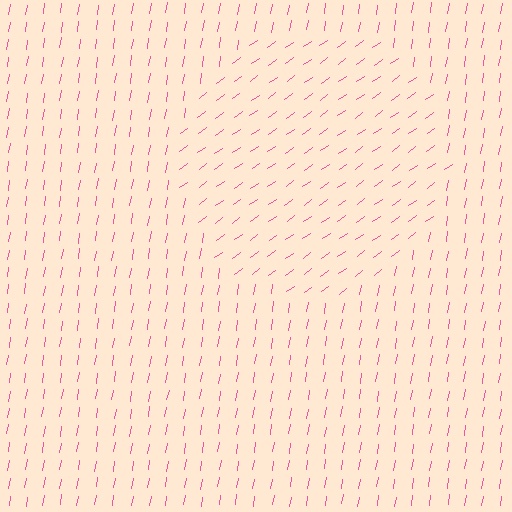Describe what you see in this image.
The image is filled with small pink line segments. A circle region in the image has lines oriented differently from the surrounding lines, creating a visible texture boundary.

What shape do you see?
I see a circle.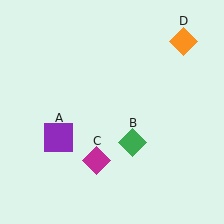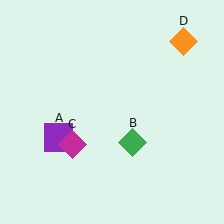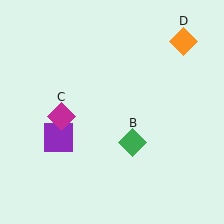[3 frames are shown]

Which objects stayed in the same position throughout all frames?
Purple square (object A) and green diamond (object B) and orange diamond (object D) remained stationary.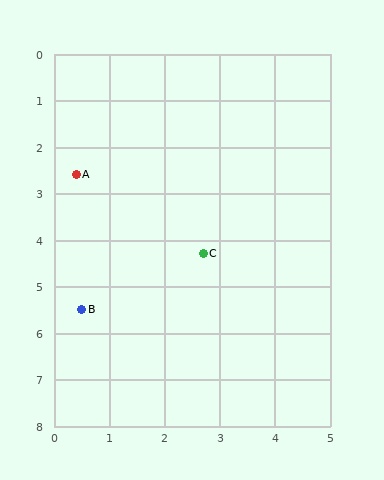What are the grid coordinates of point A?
Point A is at approximately (0.4, 2.6).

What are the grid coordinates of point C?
Point C is at approximately (2.7, 4.3).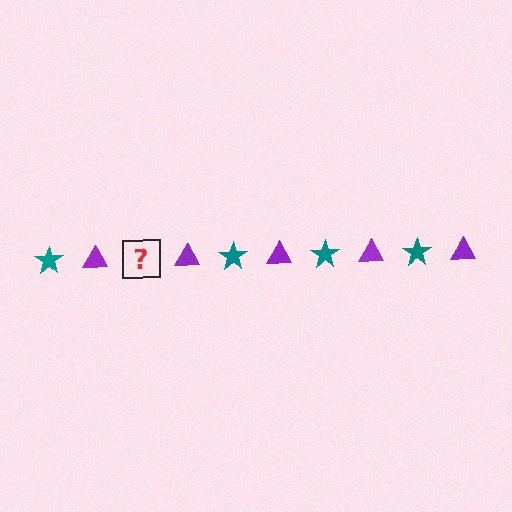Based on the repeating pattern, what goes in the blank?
The blank should be a teal star.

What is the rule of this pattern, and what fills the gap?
The rule is that the pattern alternates between teal star and purple triangle. The gap should be filled with a teal star.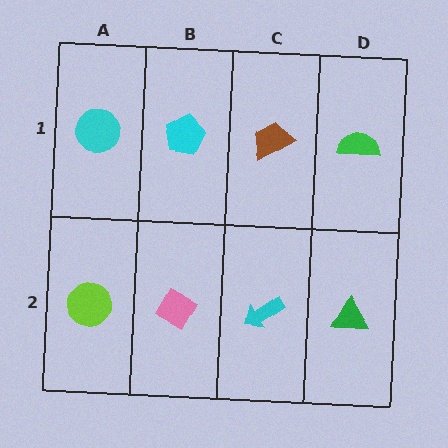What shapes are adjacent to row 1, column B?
A pink diamond (row 2, column B), a cyan circle (row 1, column A), a brown trapezoid (row 1, column C).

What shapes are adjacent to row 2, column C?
A brown trapezoid (row 1, column C), a pink diamond (row 2, column B), a green triangle (row 2, column D).